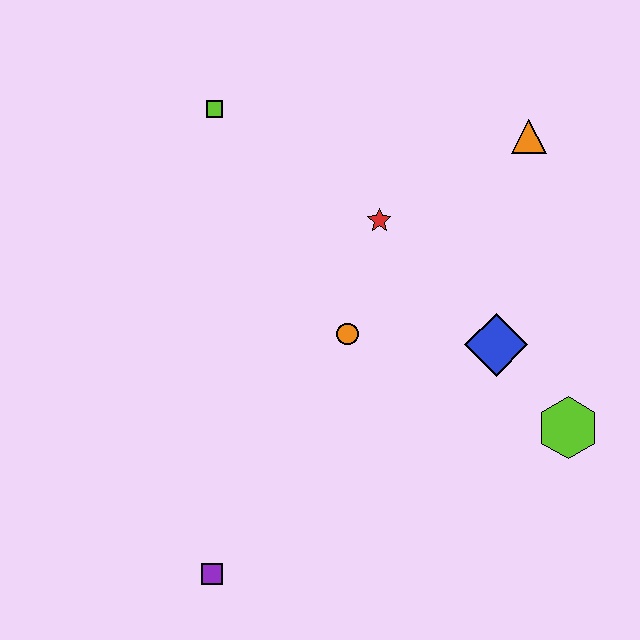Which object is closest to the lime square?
The red star is closest to the lime square.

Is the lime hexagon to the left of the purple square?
No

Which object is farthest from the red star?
The purple square is farthest from the red star.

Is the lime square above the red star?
Yes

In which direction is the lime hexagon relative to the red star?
The lime hexagon is below the red star.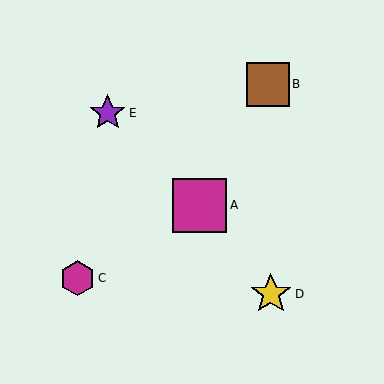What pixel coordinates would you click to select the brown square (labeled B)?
Click at (268, 84) to select the brown square B.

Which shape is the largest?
The magenta square (labeled A) is the largest.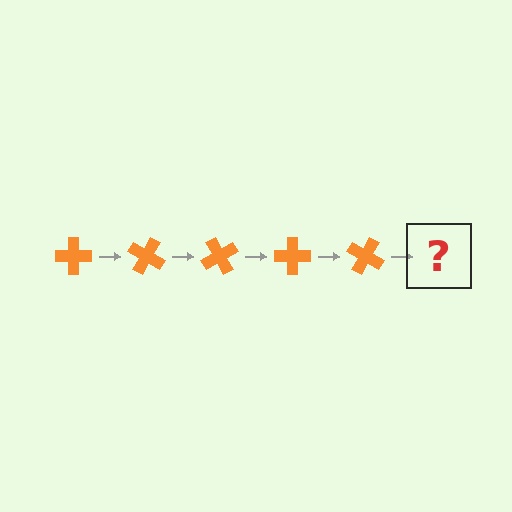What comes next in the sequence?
The next element should be an orange cross rotated 150 degrees.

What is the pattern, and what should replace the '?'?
The pattern is that the cross rotates 30 degrees each step. The '?' should be an orange cross rotated 150 degrees.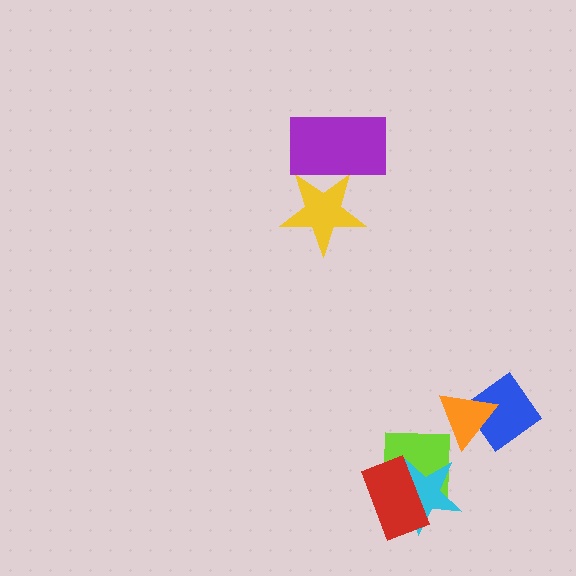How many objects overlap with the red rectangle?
2 objects overlap with the red rectangle.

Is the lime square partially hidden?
Yes, it is partially covered by another shape.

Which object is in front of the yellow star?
The purple rectangle is in front of the yellow star.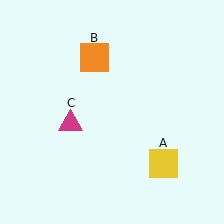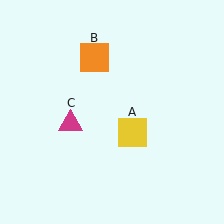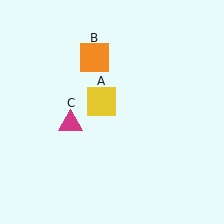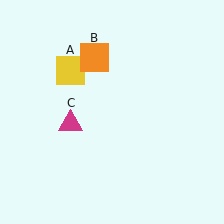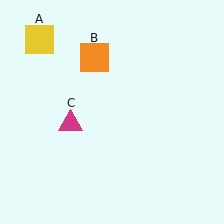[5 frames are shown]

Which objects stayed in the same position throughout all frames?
Orange square (object B) and magenta triangle (object C) remained stationary.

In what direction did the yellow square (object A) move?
The yellow square (object A) moved up and to the left.